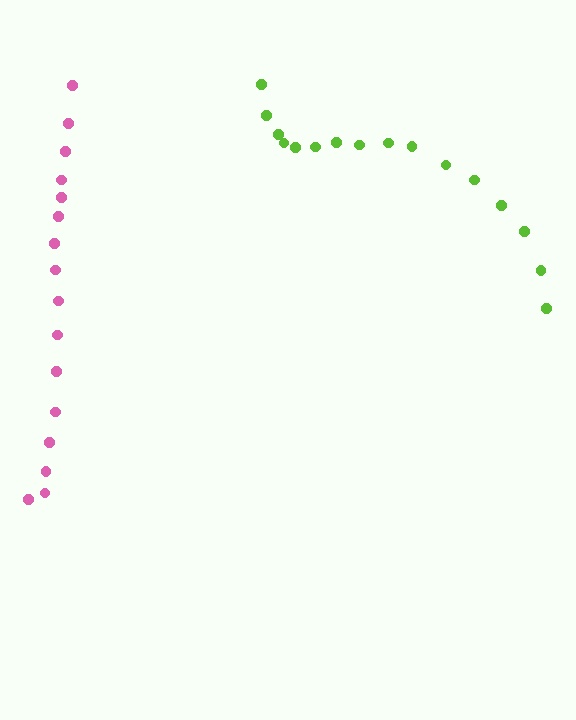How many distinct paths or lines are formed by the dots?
There are 2 distinct paths.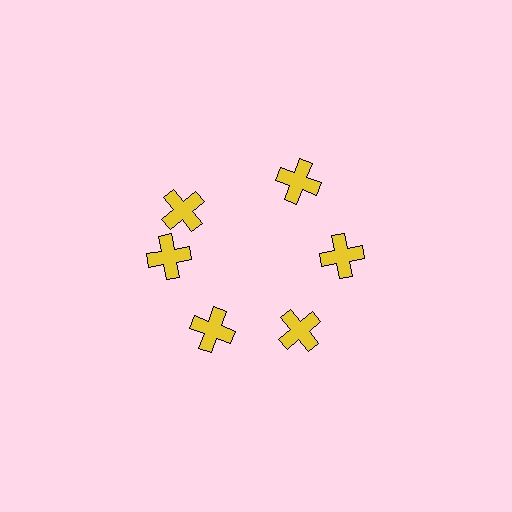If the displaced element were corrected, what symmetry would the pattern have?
It would have 6-fold rotational symmetry — the pattern would map onto itself every 60 degrees.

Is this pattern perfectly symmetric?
No. The 6 yellow crosses are arranged in a ring, but one element near the 11 o'clock position is rotated out of alignment along the ring, breaking the 6-fold rotational symmetry.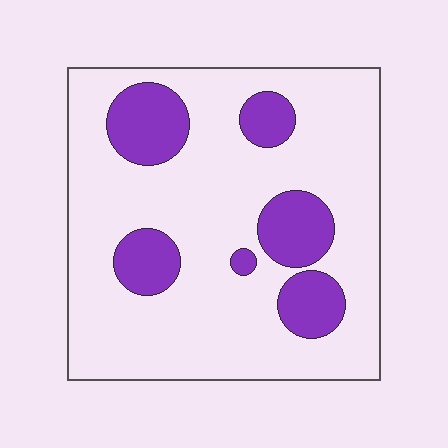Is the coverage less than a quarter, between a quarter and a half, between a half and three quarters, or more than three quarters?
Less than a quarter.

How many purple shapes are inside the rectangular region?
6.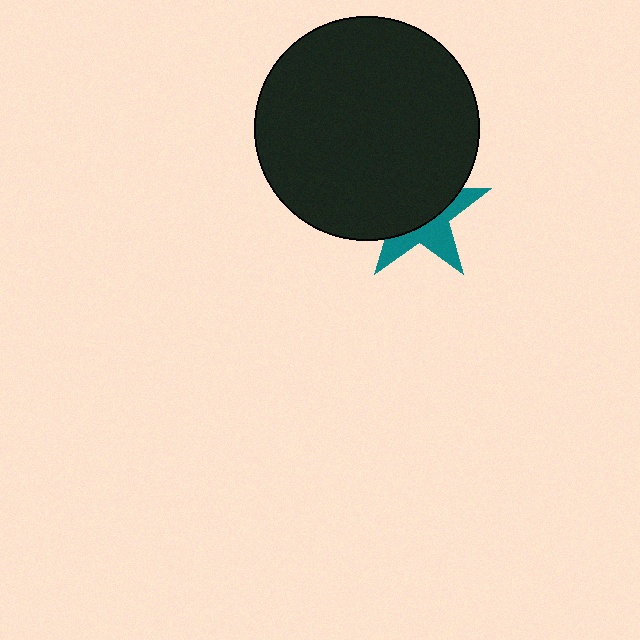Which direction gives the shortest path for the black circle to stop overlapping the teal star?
Moving up gives the shortest separation.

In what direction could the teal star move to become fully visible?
The teal star could move down. That would shift it out from behind the black circle entirely.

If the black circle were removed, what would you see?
You would see the complete teal star.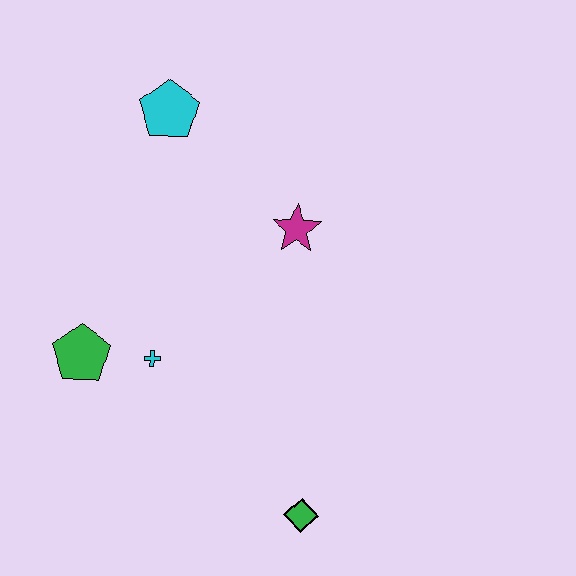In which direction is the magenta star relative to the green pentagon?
The magenta star is to the right of the green pentagon.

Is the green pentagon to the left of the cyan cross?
Yes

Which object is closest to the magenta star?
The cyan pentagon is closest to the magenta star.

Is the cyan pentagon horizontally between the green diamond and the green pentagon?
Yes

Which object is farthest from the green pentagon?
The green diamond is farthest from the green pentagon.